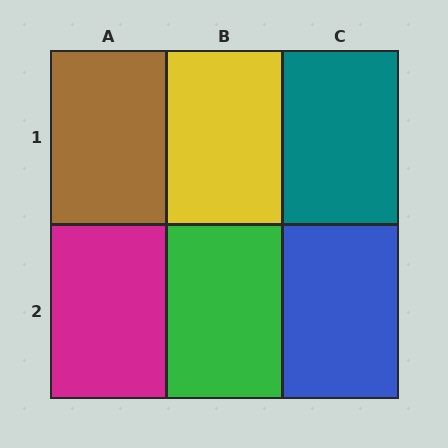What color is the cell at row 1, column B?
Yellow.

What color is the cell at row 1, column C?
Teal.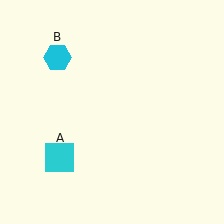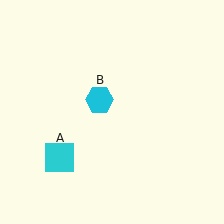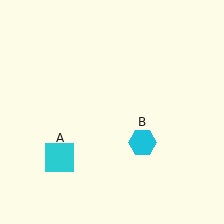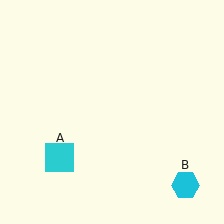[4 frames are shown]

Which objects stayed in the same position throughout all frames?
Cyan square (object A) remained stationary.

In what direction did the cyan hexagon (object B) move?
The cyan hexagon (object B) moved down and to the right.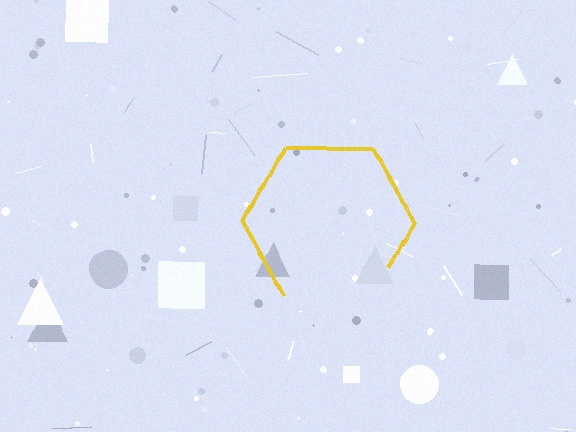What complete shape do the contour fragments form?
The contour fragments form a hexagon.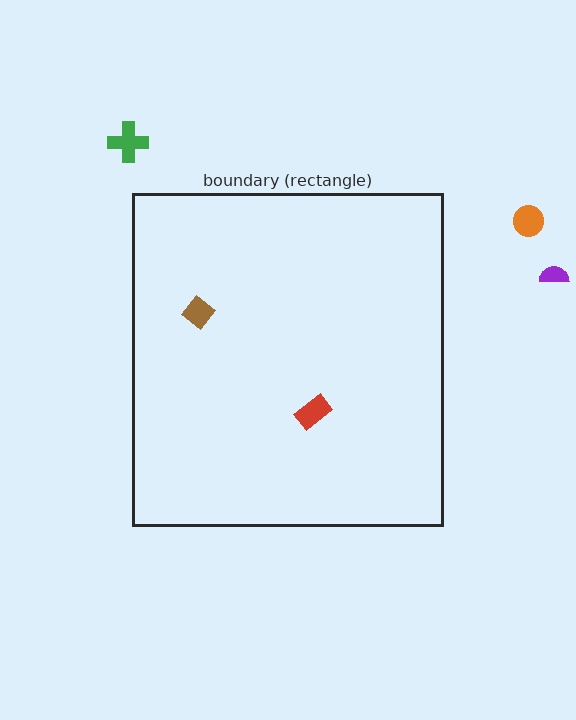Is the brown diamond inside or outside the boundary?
Inside.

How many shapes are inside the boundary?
2 inside, 3 outside.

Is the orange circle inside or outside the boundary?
Outside.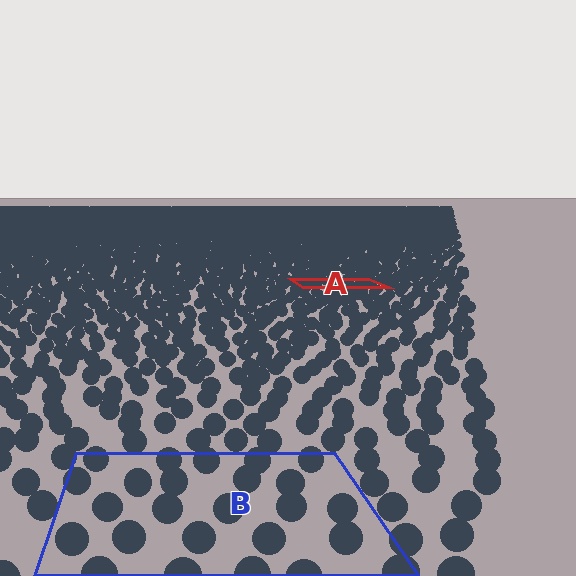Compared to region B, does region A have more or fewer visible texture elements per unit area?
Region A has more texture elements per unit area — they are packed more densely because it is farther away.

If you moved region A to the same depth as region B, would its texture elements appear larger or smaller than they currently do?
They would appear larger. At a closer depth, the same texture elements are projected at a bigger on-screen size.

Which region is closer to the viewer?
Region B is closer. The texture elements there are larger and more spread out.